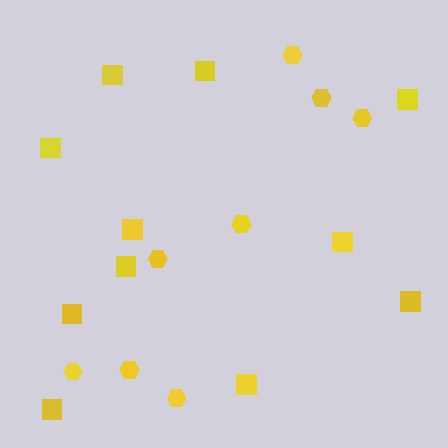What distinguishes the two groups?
There are 2 groups: one group of hexagons (8) and one group of squares (11).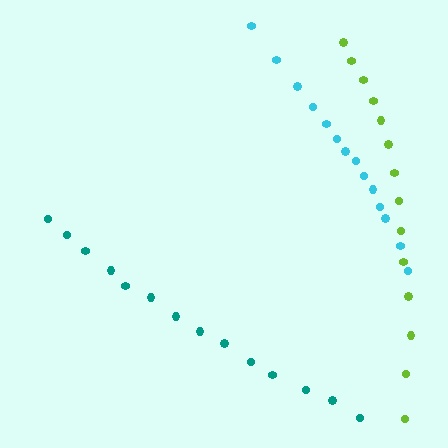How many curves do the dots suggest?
There are 3 distinct paths.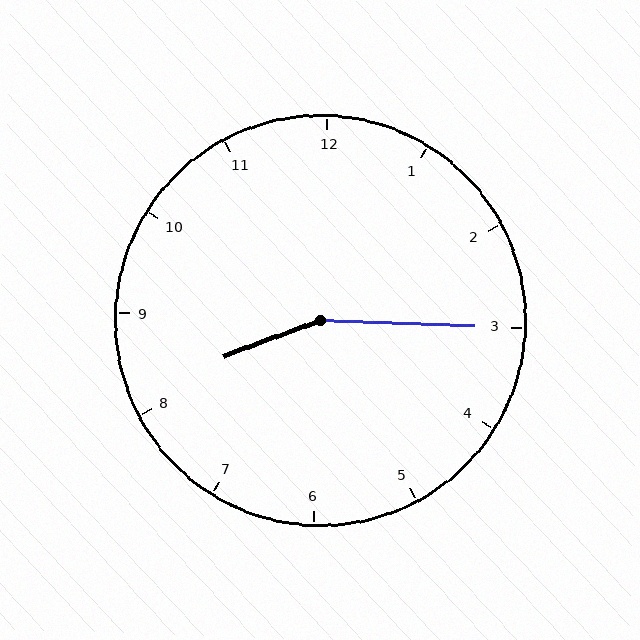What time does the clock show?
8:15.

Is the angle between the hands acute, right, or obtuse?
It is obtuse.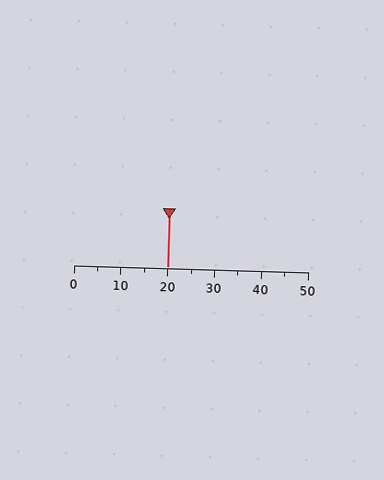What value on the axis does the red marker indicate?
The marker indicates approximately 20.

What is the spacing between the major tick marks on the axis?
The major ticks are spaced 10 apart.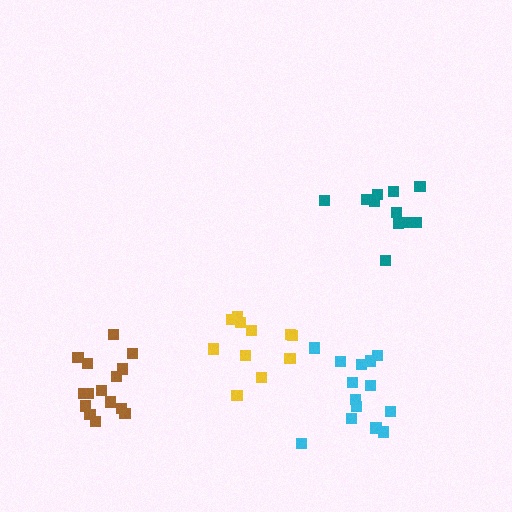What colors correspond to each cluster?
The clusters are colored: cyan, brown, yellow, teal.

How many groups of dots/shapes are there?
There are 4 groups.